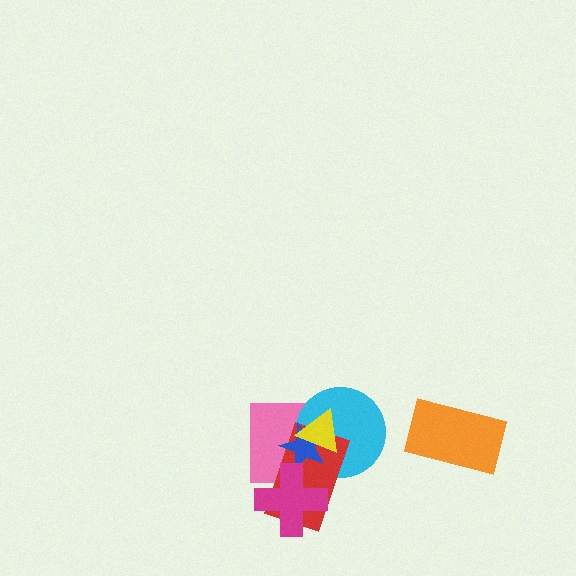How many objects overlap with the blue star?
5 objects overlap with the blue star.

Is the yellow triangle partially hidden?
No, no other shape covers it.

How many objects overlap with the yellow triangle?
4 objects overlap with the yellow triangle.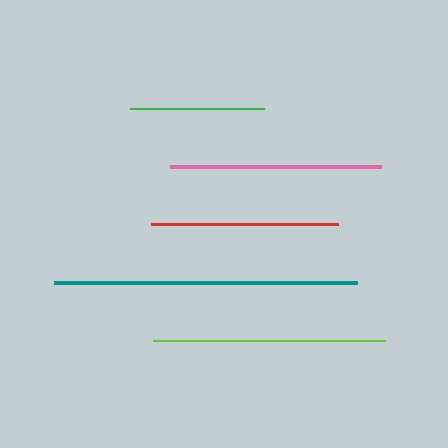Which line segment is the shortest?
The green line is the shortest at approximately 134 pixels.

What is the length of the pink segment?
The pink segment is approximately 211 pixels long.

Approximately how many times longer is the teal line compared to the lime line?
The teal line is approximately 1.3 times the length of the lime line.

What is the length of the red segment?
The red segment is approximately 187 pixels long.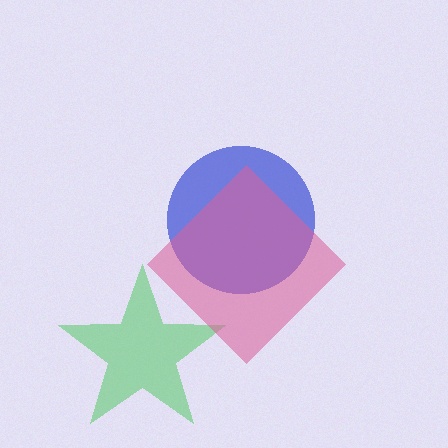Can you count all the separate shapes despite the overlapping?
Yes, there are 3 separate shapes.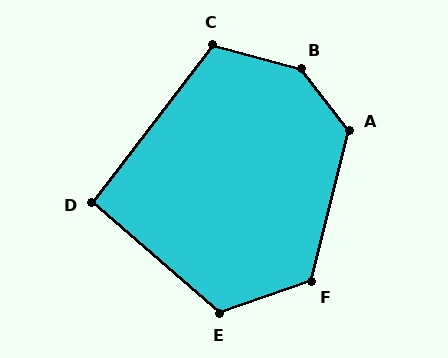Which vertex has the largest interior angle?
B, at approximately 143 degrees.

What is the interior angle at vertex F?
Approximately 124 degrees (obtuse).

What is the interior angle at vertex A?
Approximately 128 degrees (obtuse).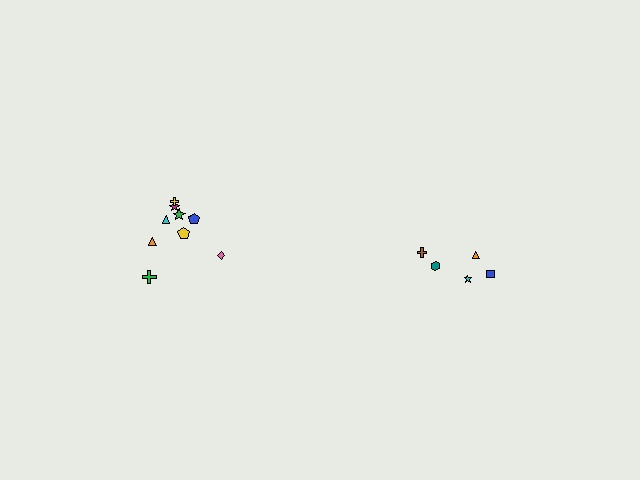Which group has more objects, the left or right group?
The left group.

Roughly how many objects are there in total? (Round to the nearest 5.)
Roughly 15 objects in total.